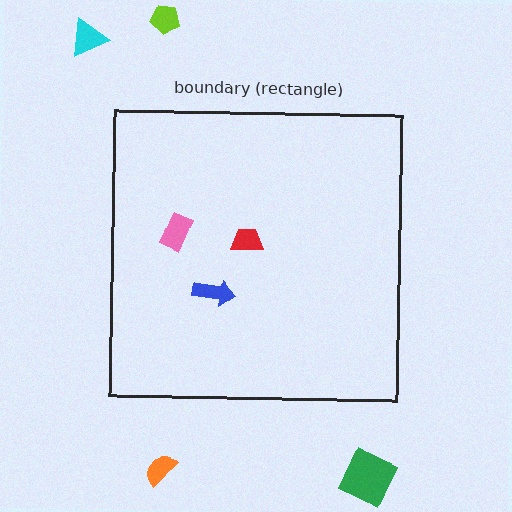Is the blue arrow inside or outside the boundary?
Inside.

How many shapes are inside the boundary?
3 inside, 4 outside.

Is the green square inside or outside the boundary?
Outside.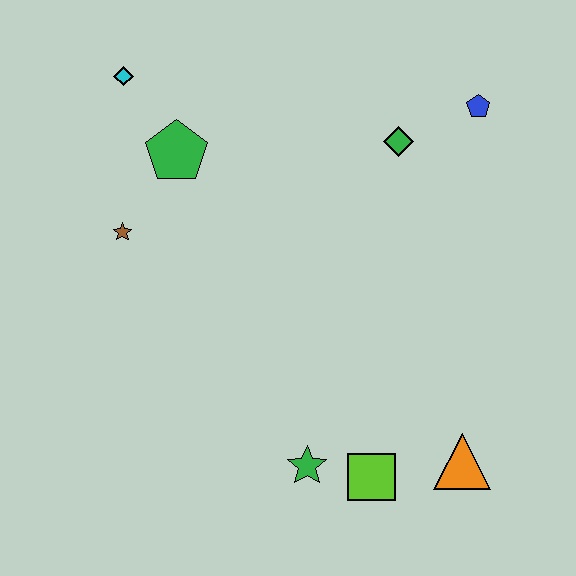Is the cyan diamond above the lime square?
Yes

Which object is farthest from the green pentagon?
The orange triangle is farthest from the green pentagon.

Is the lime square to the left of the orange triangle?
Yes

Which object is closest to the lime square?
The green star is closest to the lime square.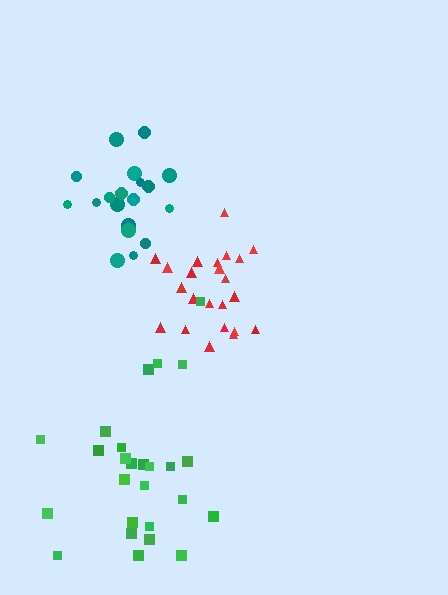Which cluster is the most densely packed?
Red.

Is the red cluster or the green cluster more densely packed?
Red.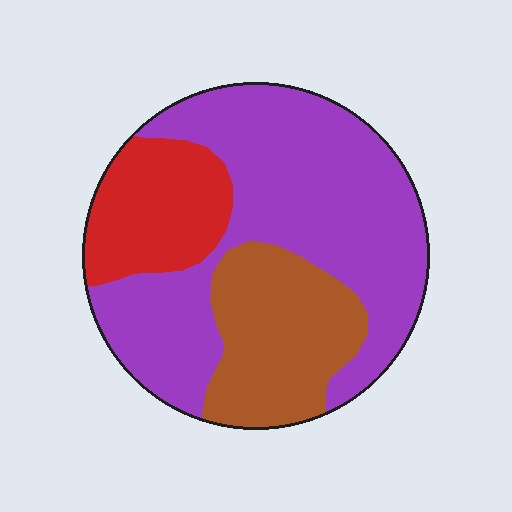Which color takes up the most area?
Purple, at roughly 60%.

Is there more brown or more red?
Brown.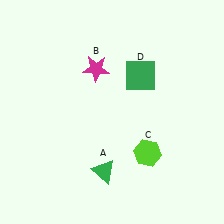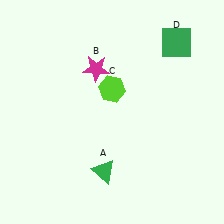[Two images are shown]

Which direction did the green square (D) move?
The green square (D) moved right.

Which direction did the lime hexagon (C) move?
The lime hexagon (C) moved up.